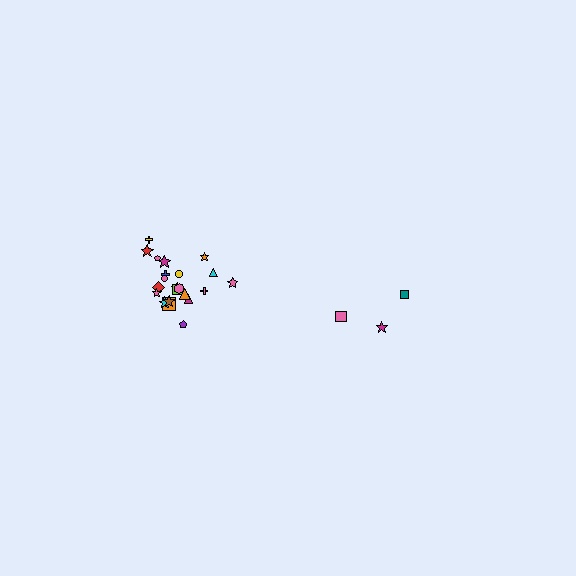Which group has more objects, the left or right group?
The left group.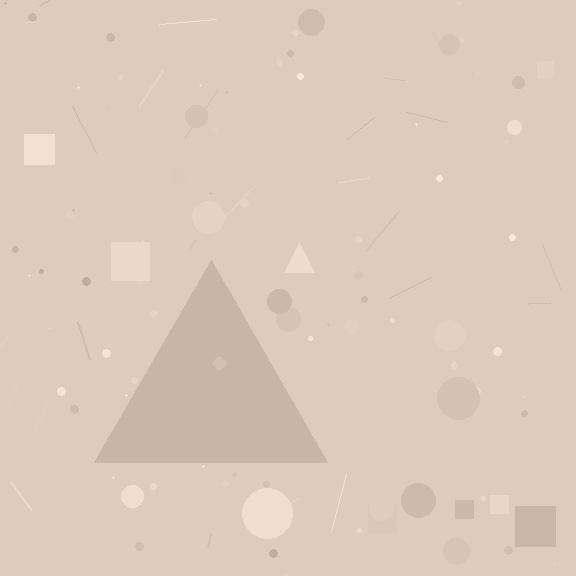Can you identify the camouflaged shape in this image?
The camouflaged shape is a triangle.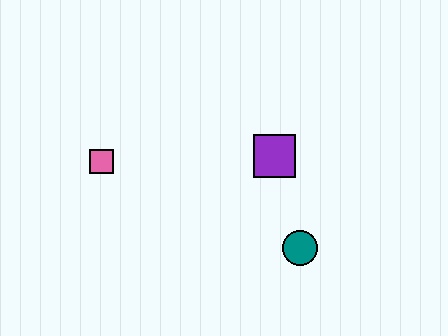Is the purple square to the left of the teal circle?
Yes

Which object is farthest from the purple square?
The pink square is farthest from the purple square.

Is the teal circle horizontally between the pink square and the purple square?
No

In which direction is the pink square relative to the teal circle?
The pink square is to the left of the teal circle.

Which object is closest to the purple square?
The teal circle is closest to the purple square.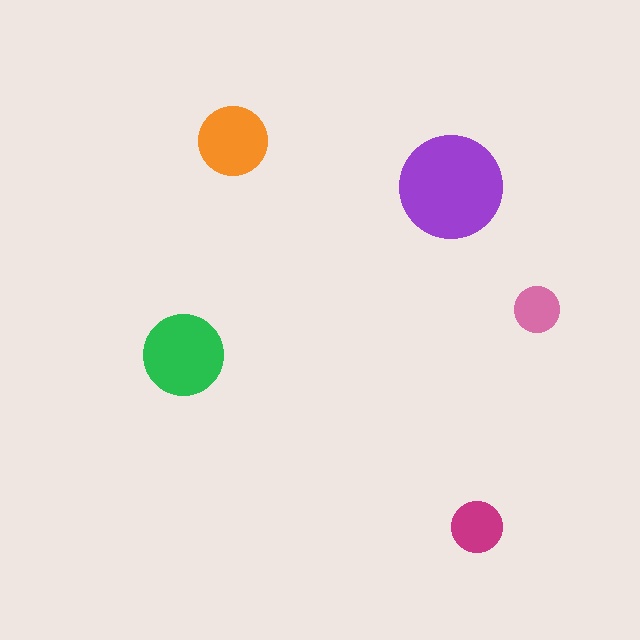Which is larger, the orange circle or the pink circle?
The orange one.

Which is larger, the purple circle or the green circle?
The purple one.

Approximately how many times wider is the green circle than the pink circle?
About 2 times wider.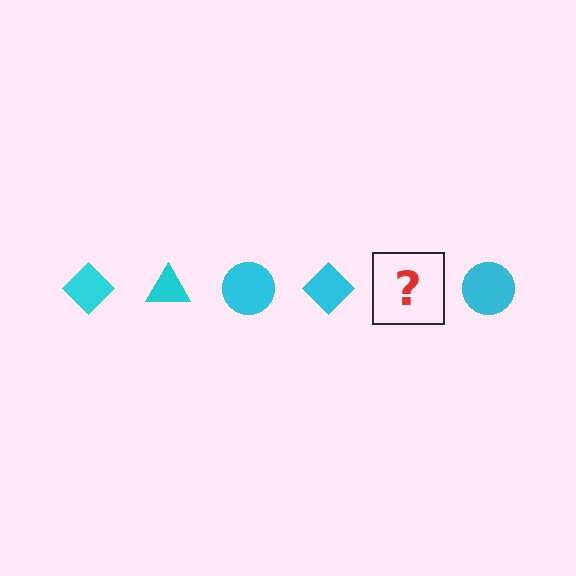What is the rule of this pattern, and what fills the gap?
The rule is that the pattern cycles through diamond, triangle, circle shapes in cyan. The gap should be filled with a cyan triangle.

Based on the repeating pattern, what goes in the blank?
The blank should be a cyan triangle.